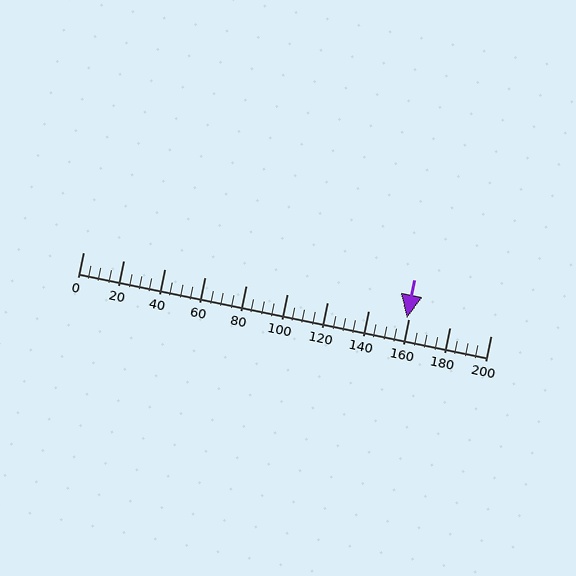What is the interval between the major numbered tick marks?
The major tick marks are spaced 20 units apart.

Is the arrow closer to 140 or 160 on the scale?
The arrow is closer to 160.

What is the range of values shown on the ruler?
The ruler shows values from 0 to 200.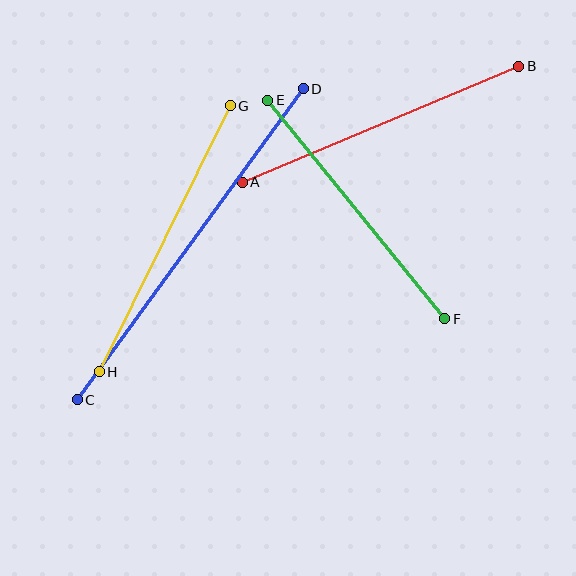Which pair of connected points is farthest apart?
Points C and D are farthest apart.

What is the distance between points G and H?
The distance is approximately 297 pixels.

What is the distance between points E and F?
The distance is approximately 281 pixels.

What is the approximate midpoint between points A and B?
The midpoint is at approximately (380, 124) pixels.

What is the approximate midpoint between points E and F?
The midpoint is at approximately (356, 209) pixels.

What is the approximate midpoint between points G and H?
The midpoint is at approximately (165, 239) pixels.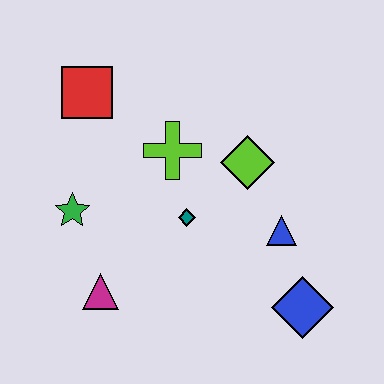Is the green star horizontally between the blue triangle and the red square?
No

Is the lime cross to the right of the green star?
Yes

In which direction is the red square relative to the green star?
The red square is above the green star.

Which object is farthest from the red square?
The blue diamond is farthest from the red square.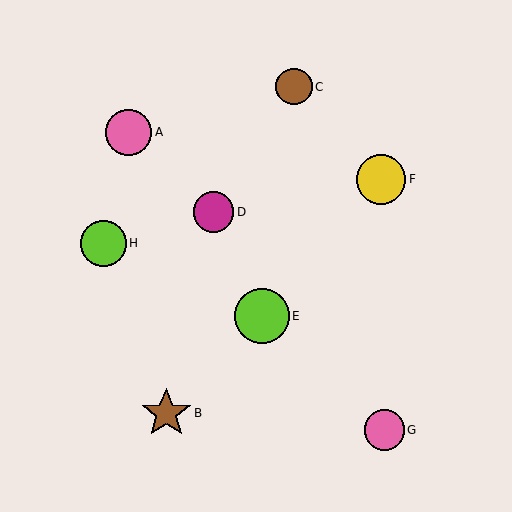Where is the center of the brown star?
The center of the brown star is at (166, 413).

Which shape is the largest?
The lime circle (labeled E) is the largest.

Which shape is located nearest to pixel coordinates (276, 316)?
The lime circle (labeled E) at (262, 316) is nearest to that location.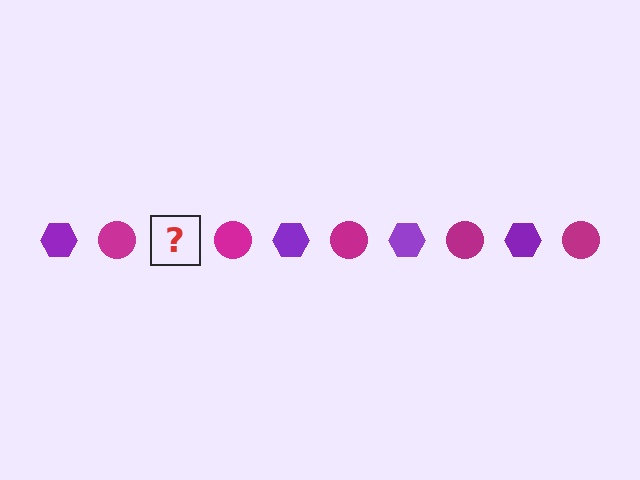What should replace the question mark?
The question mark should be replaced with a purple hexagon.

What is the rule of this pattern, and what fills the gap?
The rule is that the pattern alternates between purple hexagon and magenta circle. The gap should be filled with a purple hexagon.